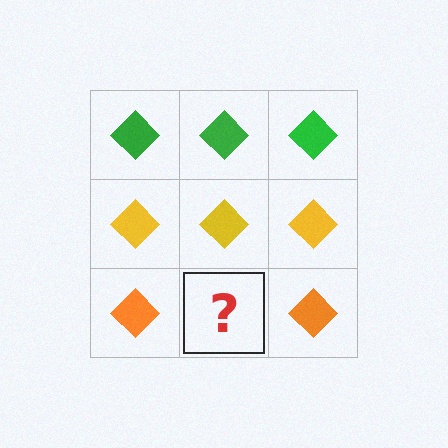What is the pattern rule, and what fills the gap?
The rule is that each row has a consistent color. The gap should be filled with an orange diamond.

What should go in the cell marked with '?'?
The missing cell should contain an orange diamond.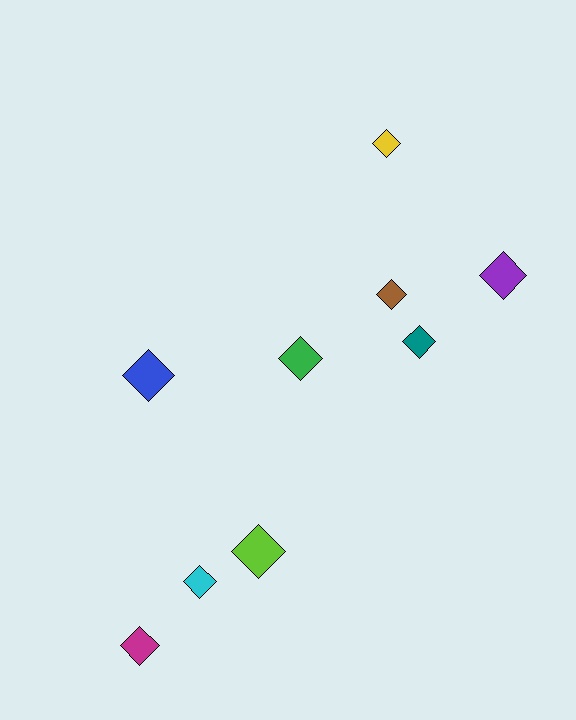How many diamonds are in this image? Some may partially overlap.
There are 9 diamonds.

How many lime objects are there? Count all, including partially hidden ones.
There is 1 lime object.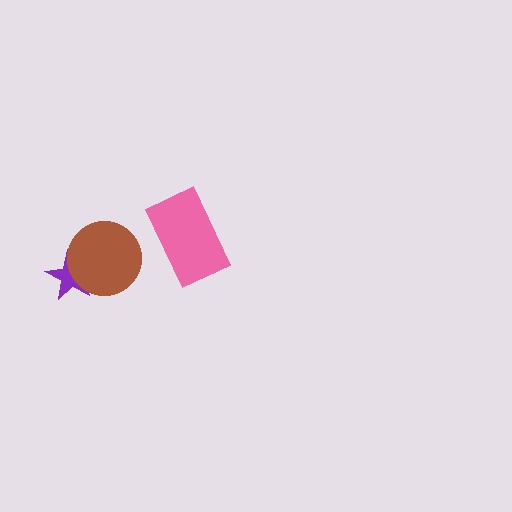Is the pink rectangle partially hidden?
No, no other shape covers it.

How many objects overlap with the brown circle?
1 object overlaps with the brown circle.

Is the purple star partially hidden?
Yes, it is partially covered by another shape.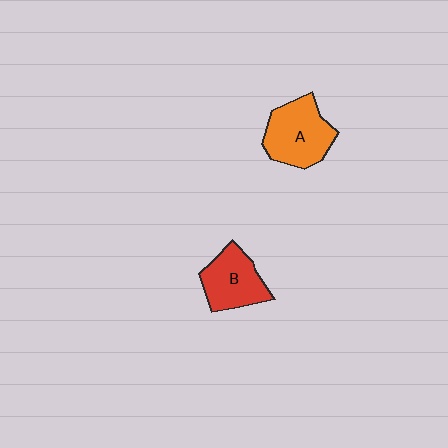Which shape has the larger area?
Shape A (orange).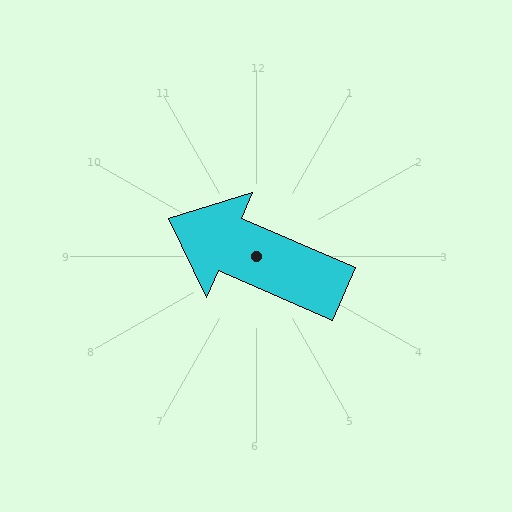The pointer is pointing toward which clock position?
Roughly 10 o'clock.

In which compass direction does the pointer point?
Northwest.